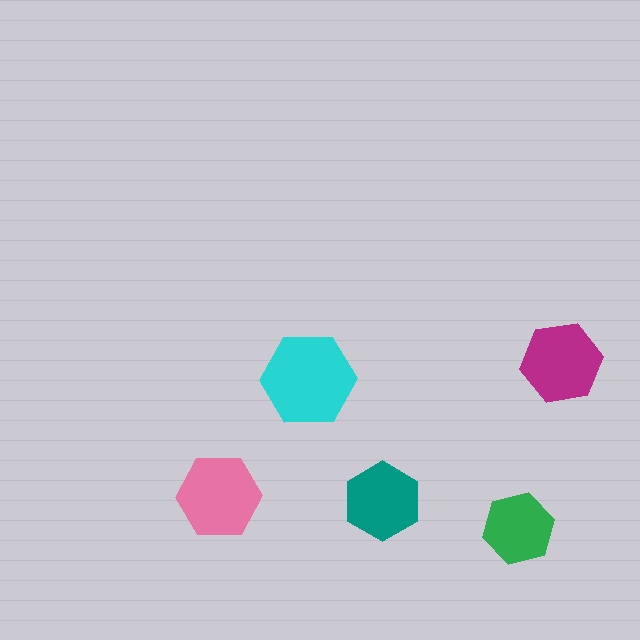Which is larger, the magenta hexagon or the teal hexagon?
The magenta one.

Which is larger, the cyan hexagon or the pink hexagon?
The cyan one.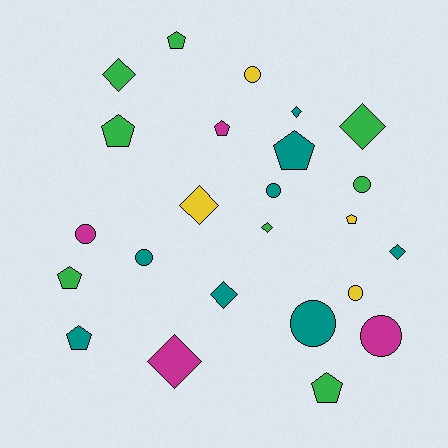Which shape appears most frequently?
Circle, with 8 objects.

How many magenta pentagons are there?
There is 1 magenta pentagon.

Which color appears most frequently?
Teal, with 8 objects.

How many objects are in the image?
There are 24 objects.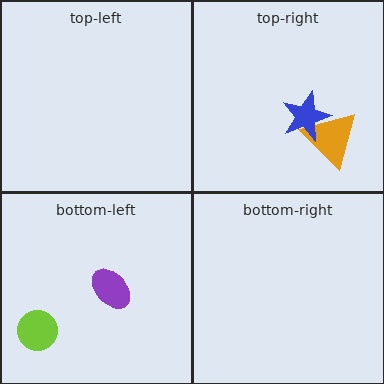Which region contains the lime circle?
The bottom-left region.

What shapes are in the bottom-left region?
The purple ellipse, the lime circle.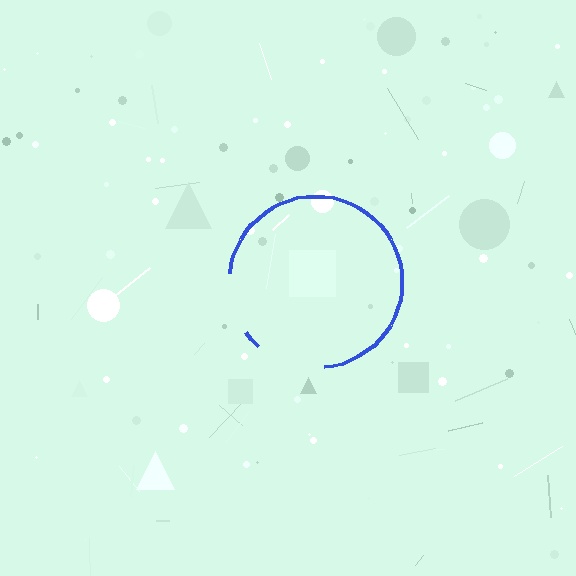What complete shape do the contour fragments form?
The contour fragments form a circle.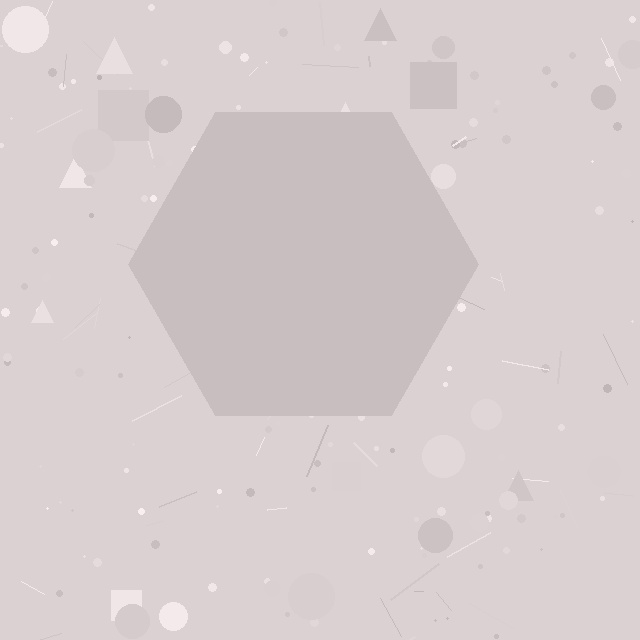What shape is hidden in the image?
A hexagon is hidden in the image.